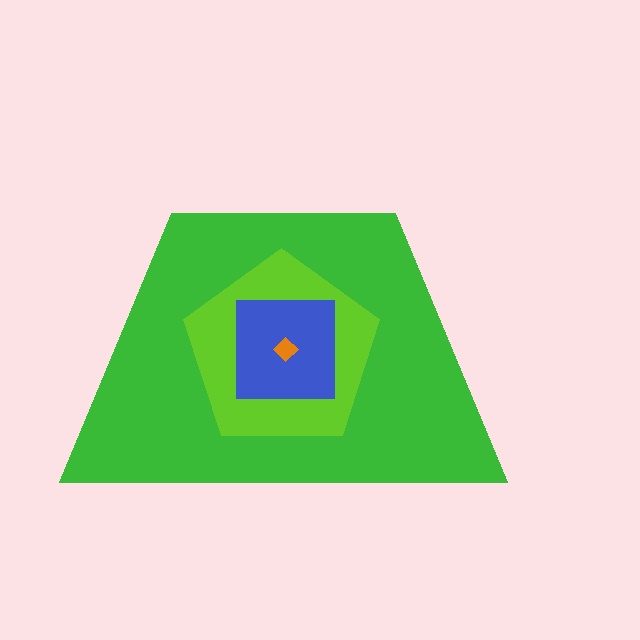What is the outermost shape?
The green trapezoid.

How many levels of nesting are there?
4.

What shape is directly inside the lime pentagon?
The blue square.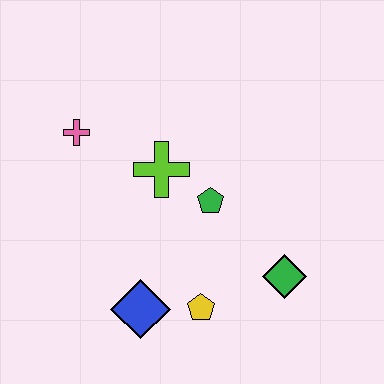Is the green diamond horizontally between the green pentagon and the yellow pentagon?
No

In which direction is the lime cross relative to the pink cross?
The lime cross is to the right of the pink cross.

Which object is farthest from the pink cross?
The green diamond is farthest from the pink cross.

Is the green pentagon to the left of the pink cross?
No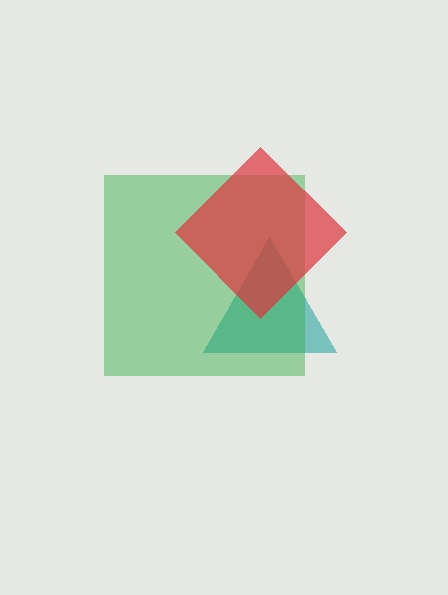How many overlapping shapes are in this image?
There are 3 overlapping shapes in the image.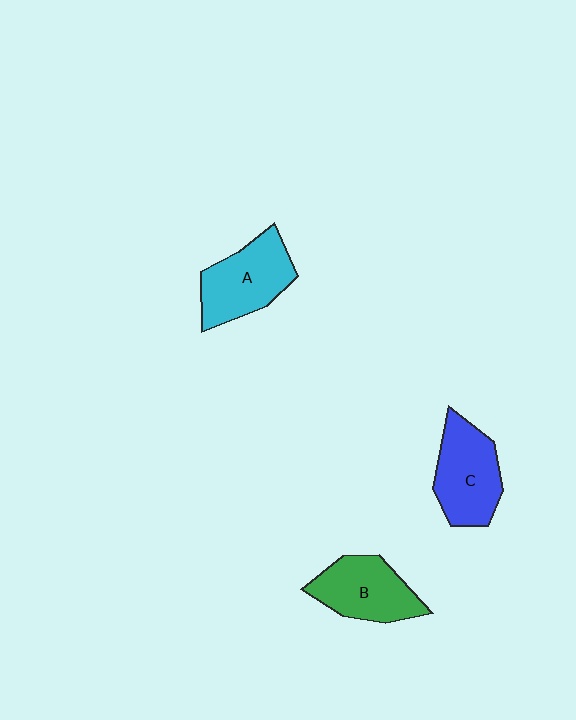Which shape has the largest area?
Shape A (cyan).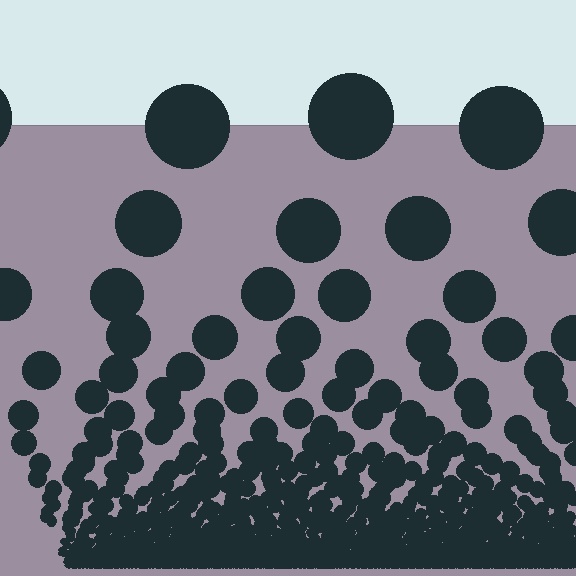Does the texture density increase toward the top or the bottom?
Density increases toward the bottom.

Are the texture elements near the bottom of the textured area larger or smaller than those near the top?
Smaller. The gradient is inverted — elements near the bottom are smaller and denser.